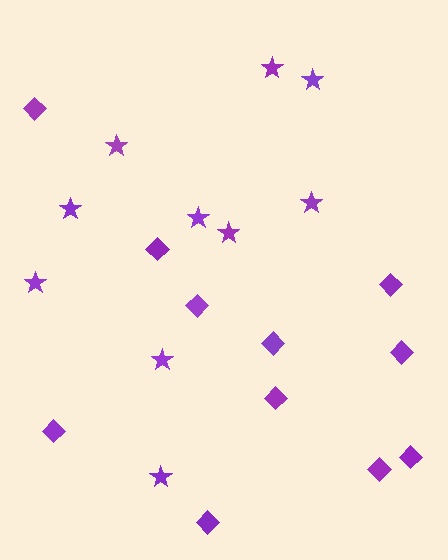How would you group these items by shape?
There are 2 groups: one group of stars (10) and one group of diamonds (11).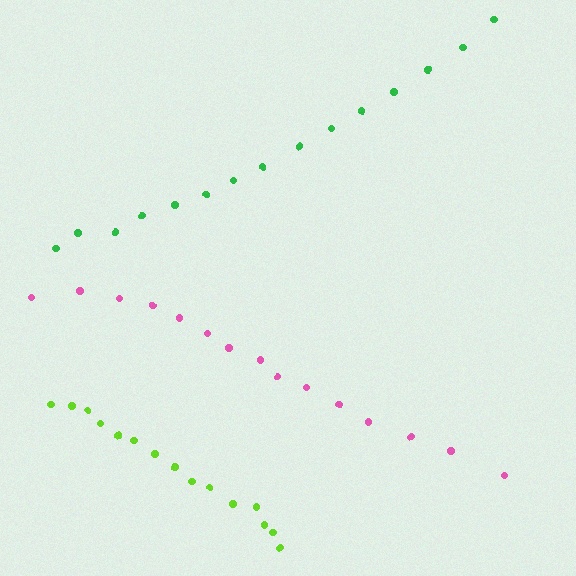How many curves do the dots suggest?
There are 3 distinct paths.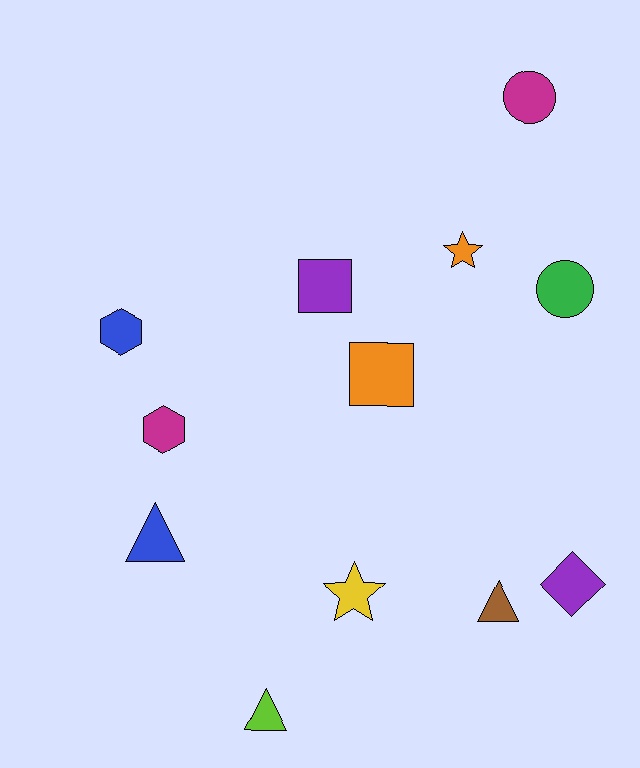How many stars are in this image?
There are 2 stars.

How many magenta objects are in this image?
There are 2 magenta objects.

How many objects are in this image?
There are 12 objects.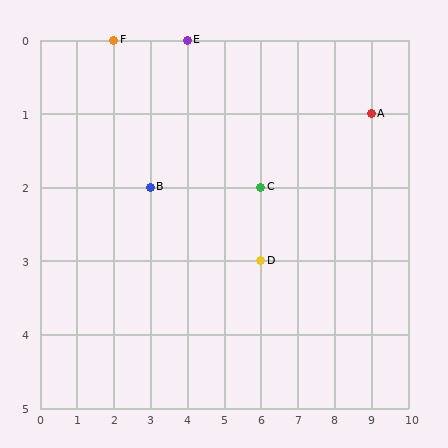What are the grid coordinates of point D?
Point D is at grid coordinates (6, 3).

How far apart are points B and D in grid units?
Points B and D are 3 columns and 1 row apart (about 3.2 grid units diagonally).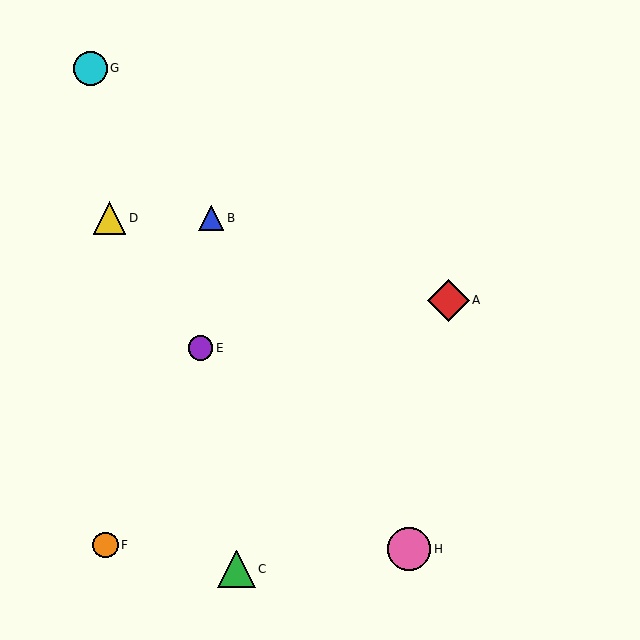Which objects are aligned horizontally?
Objects B, D are aligned horizontally.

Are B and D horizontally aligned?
Yes, both are at y≈218.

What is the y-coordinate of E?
Object E is at y≈348.